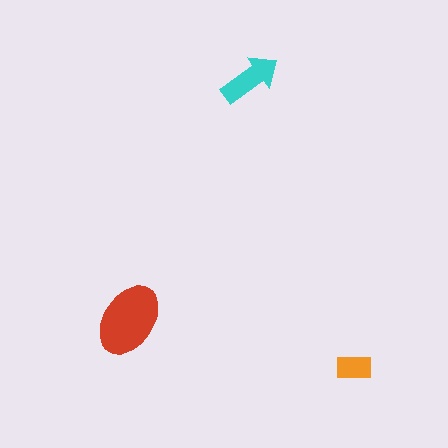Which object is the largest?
The red ellipse.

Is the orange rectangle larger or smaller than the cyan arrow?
Smaller.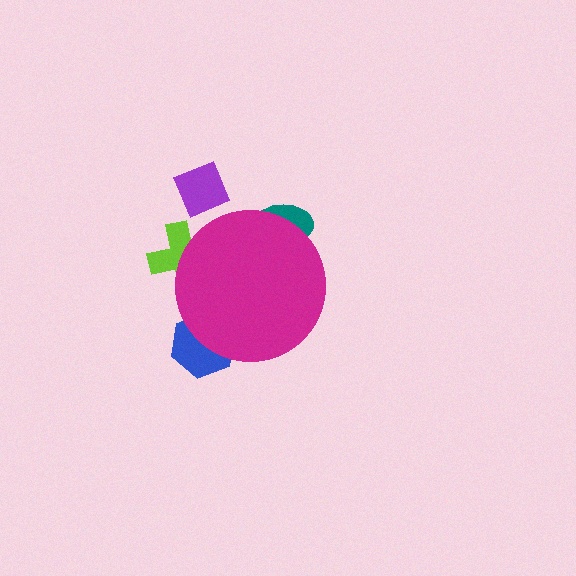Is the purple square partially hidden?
No, the purple square is fully visible.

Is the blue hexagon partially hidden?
Yes, the blue hexagon is partially hidden behind the magenta circle.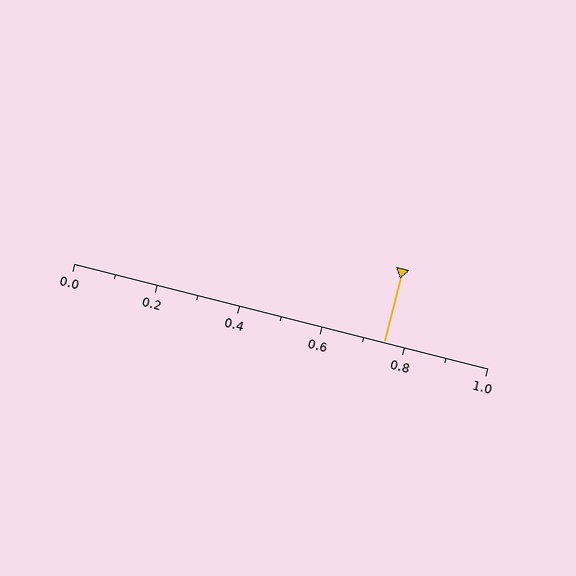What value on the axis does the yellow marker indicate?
The marker indicates approximately 0.75.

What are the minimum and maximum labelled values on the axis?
The axis runs from 0.0 to 1.0.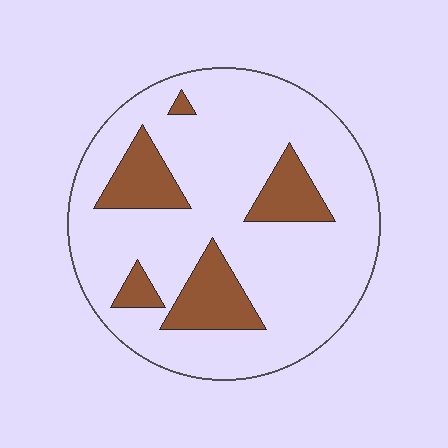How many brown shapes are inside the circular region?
5.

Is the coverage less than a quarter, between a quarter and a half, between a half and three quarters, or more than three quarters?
Less than a quarter.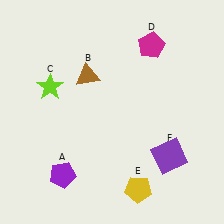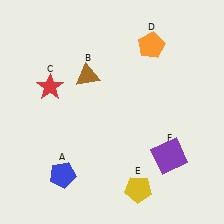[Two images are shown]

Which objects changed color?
A changed from purple to blue. C changed from lime to red. D changed from magenta to orange.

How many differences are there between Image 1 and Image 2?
There are 3 differences between the two images.